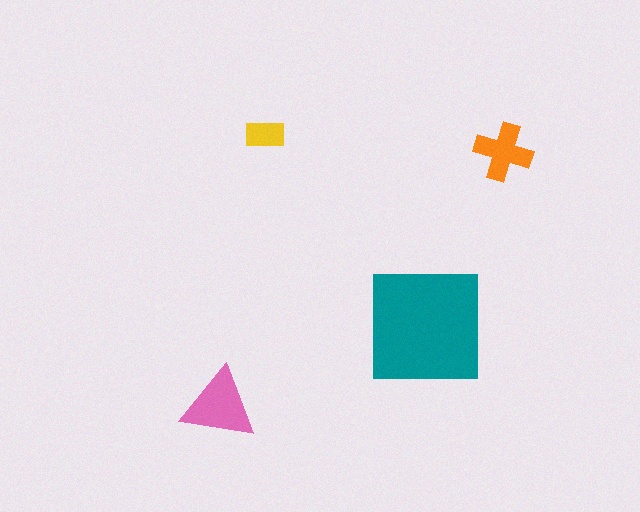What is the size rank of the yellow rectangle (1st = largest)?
4th.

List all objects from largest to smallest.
The teal square, the pink triangle, the orange cross, the yellow rectangle.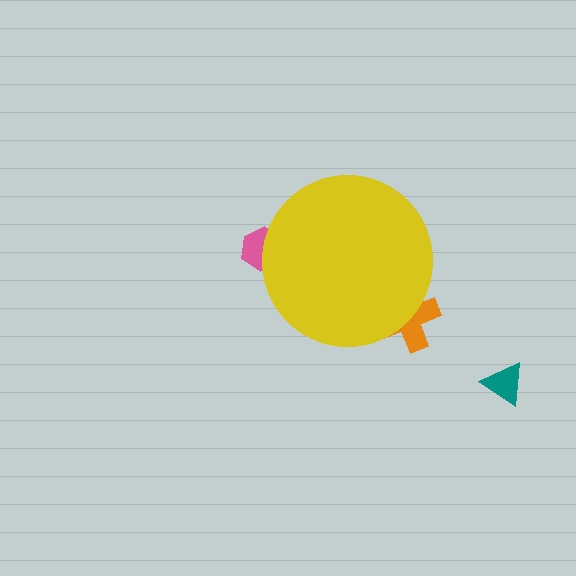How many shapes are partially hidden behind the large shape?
2 shapes are partially hidden.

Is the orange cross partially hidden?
Yes, the orange cross is partially hidden behind the yellow circle.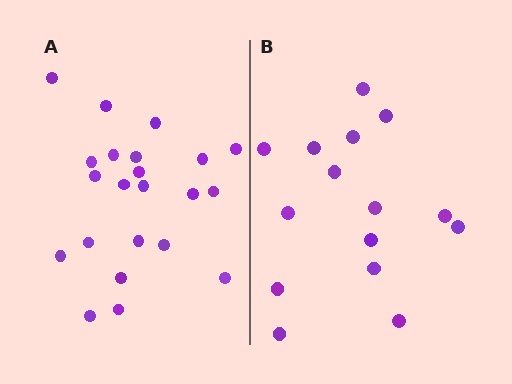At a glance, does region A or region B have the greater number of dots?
Region A (the left region) has more dots.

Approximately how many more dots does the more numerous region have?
Region A has roughly 8 or so more dots than region B.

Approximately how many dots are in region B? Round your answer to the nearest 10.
About 20 dots. (The exact count is 15, which rounds to 20.)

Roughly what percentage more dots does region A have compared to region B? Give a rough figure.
About 45% more.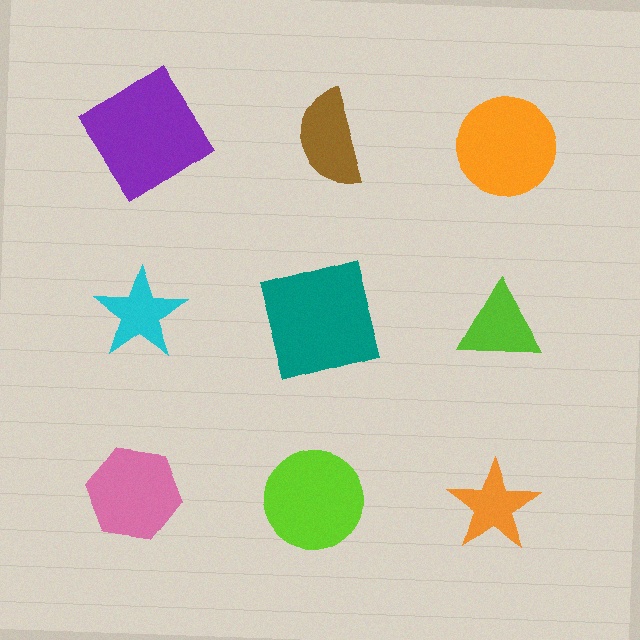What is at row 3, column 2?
A lime circle.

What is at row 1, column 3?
An orange circle.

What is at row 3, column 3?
An orange star.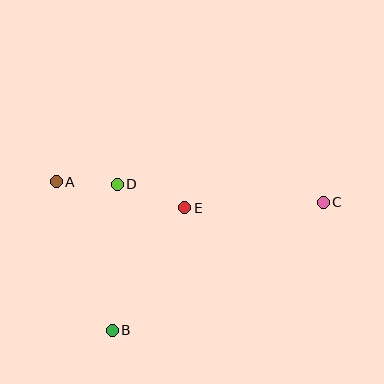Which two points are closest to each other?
Points A and D are closest to each other.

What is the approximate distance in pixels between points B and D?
The distance between B and D is approximately 146 pixels.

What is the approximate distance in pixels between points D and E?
The distance between D and E is approximately 72 pixels.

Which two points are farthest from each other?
Points A and C are farthest from each other.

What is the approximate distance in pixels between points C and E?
The distance between C and E is approximately 139 pixels.